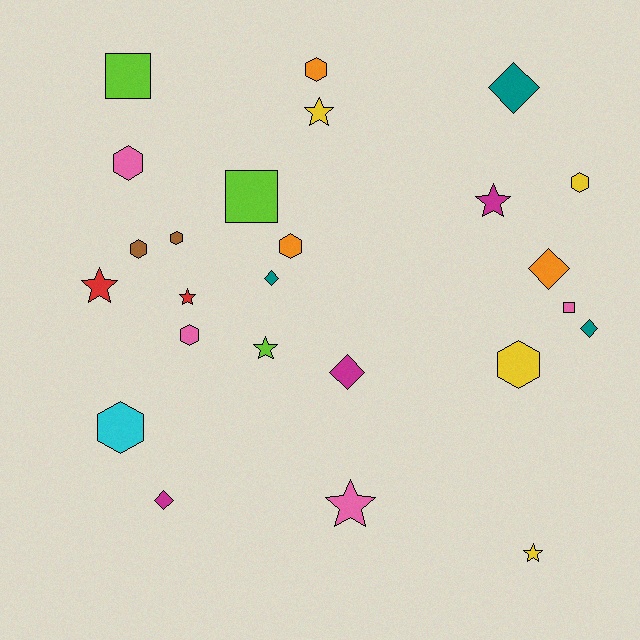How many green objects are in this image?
There are no green objects.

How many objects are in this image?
There are 25 objects.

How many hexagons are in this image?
There are 9 hexagons.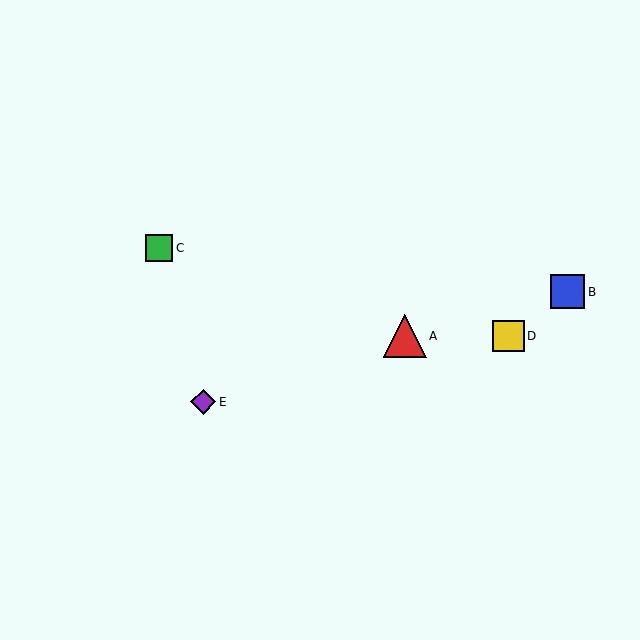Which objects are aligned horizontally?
Objects A, D are aligned horizontally.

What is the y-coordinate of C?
Object C is at y≈248.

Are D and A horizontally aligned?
Yes, both are at y≈336.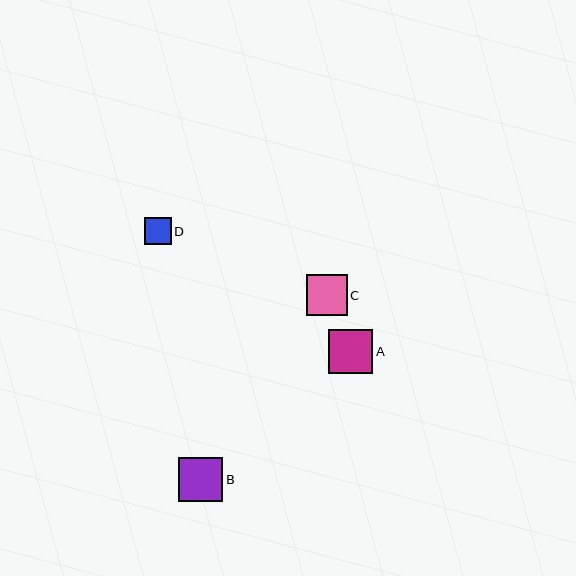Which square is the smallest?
Square D is the smallest with a size of approximately 27 pixels.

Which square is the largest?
Square A is the largest with a size of approximately 45 pixels.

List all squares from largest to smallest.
From largest to smallest: A, B, C, D.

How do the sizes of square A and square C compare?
Square A and square C are approximately the same size.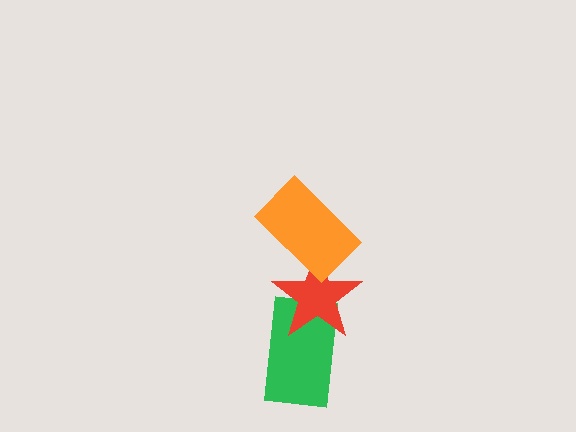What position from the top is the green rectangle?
The green rectangle is 3rd from the top.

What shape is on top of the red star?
The orange rectangle is on top of the red star.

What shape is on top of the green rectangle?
The red star is on top of the green rectangle.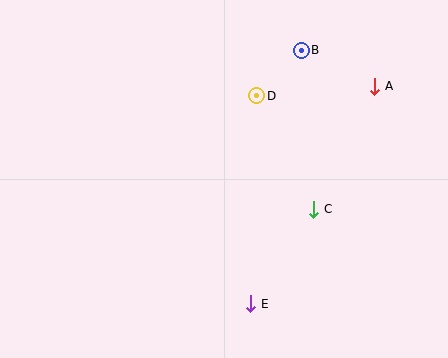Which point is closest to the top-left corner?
Point D is closest to the top-left corner.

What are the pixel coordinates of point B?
Point B is at (301, 50).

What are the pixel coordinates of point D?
Point D is at (257, 96).